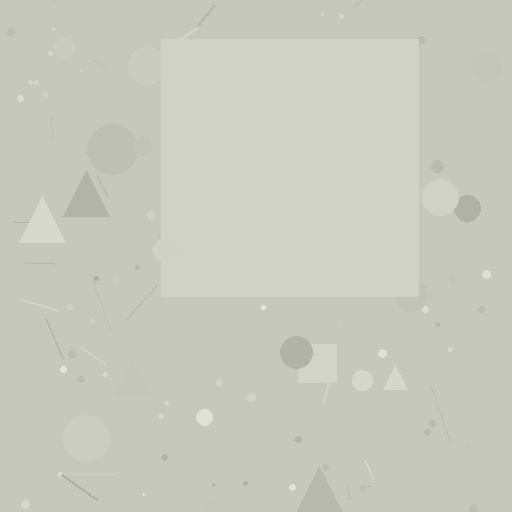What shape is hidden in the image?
A square is hidden in the image.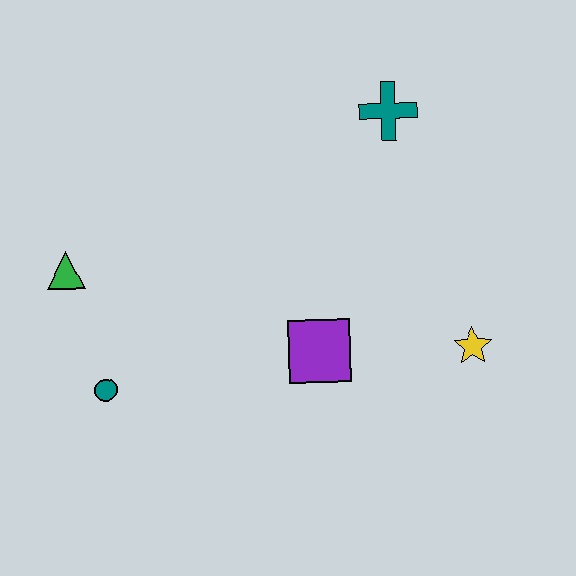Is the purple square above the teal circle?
Yes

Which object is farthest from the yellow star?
The green triangle is farthest from the yellow star.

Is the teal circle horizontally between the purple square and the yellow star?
No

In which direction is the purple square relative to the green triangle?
The purple square is to the right of the green triangle.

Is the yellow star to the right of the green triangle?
Yes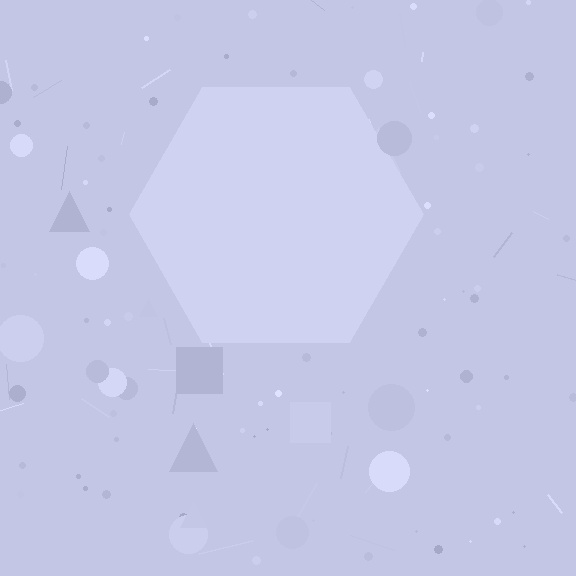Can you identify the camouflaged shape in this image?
The camouflaged shape is a hexagon.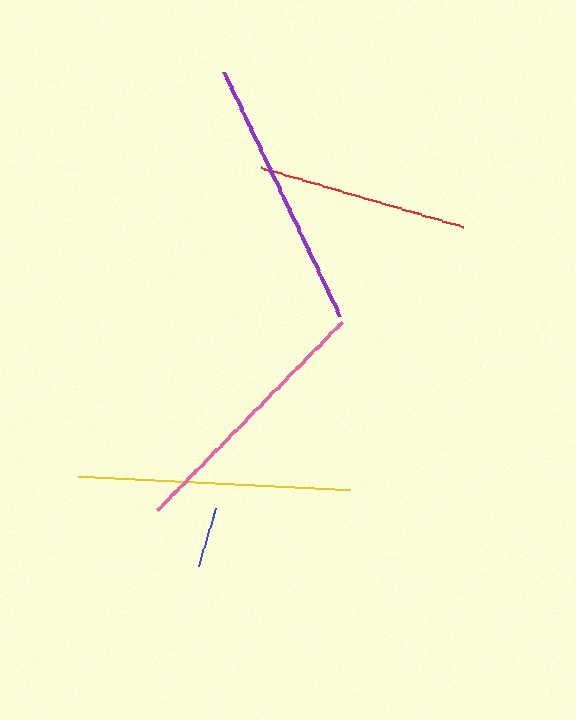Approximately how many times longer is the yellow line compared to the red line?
The yellow line is approximately 1.3 times the length of the red line.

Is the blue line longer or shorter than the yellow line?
The yellow line is longer than the blue line.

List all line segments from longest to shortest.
From longest to shortest: yellow, purple, pink, red, blue.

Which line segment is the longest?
The yellow line is the longest at approximately 272 pixels.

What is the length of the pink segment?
The pink segment is approximately 263 pixels long.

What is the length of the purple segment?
The purple segment is approximately 270 pixels long.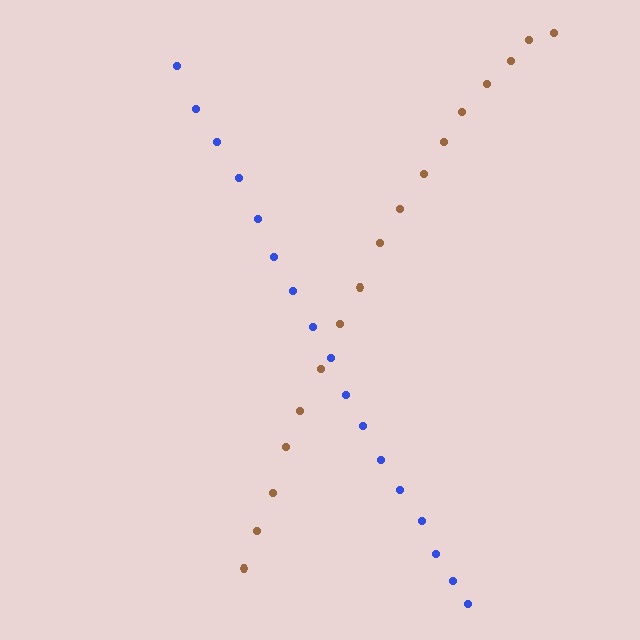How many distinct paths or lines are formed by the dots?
There are 2 distinct paths.